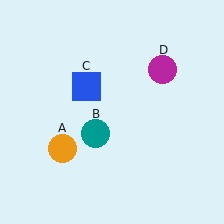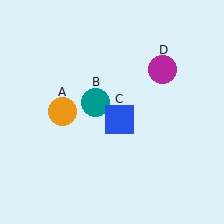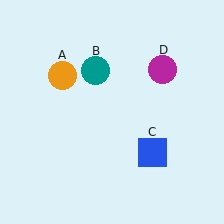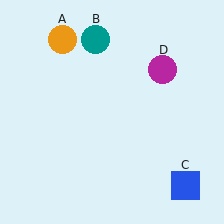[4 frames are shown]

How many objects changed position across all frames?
3 objects changed position: orange circle (object A), teal circle (object B), blue square (object C).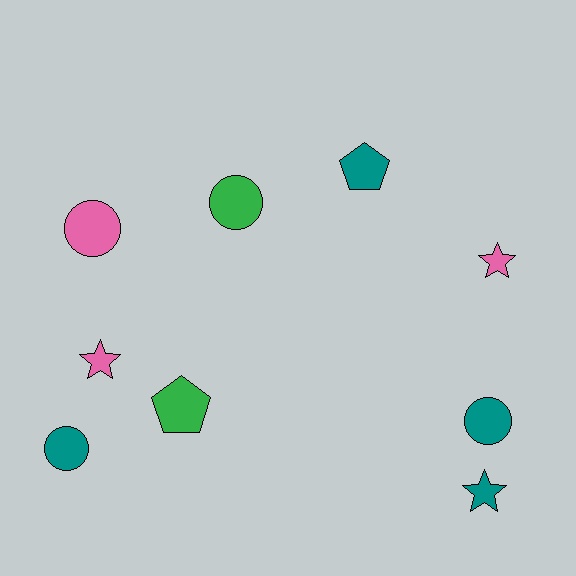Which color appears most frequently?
Teal, with 4 objects.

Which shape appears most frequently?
Circle, with 4 objects.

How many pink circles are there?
There is 1 pink circle.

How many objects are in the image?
There are 9 objects.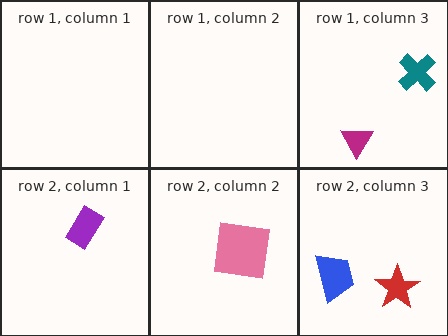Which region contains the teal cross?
The row 1, column 3 region.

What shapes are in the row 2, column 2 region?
The pink square.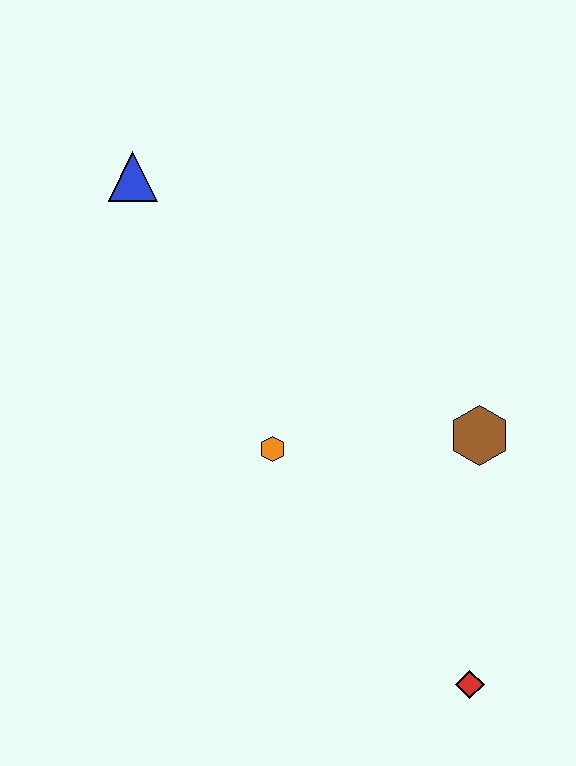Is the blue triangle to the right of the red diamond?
No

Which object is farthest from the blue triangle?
The red diamond is farthest from the blue triangle.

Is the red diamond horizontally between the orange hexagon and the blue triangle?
No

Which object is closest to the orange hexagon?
The brown hexagon is closest to the orange hexagon.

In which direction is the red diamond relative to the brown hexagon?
The red diamond is below the brown hexagon.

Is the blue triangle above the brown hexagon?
Yes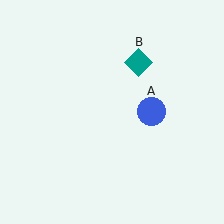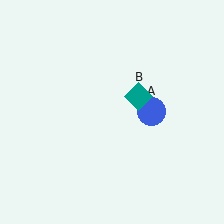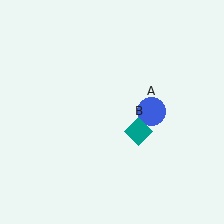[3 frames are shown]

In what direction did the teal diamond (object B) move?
The teal diamond (object B) moved down.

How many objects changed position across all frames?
1 object changed position: teal diamond (object B).